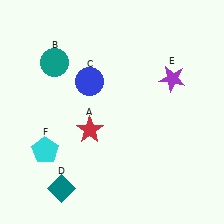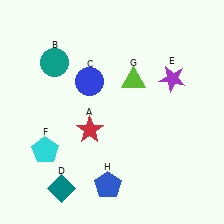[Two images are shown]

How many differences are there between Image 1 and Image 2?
There are 2 differences between the two images.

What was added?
A lime triangle (G), a blue pentagon (H) were added in Image 2.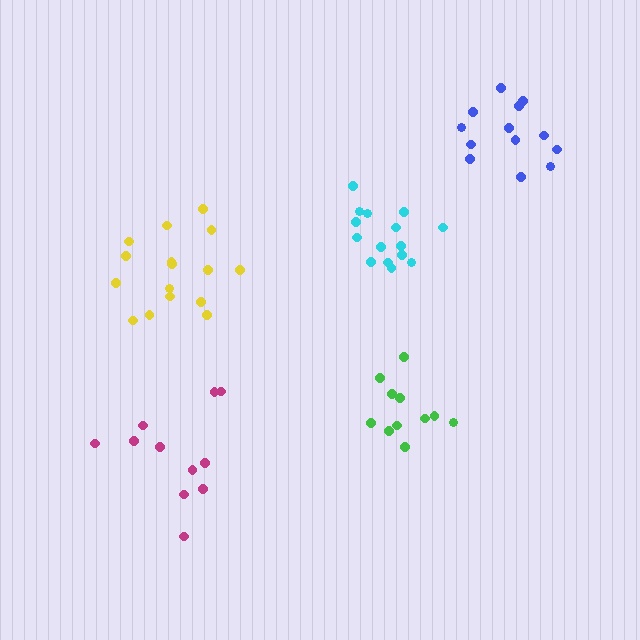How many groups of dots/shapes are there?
There are 5 groups.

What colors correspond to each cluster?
The clusters are colored: blue, magenta, cyan, yellow, green.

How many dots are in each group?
Group 1: 13 dots, Group 2: 11 dots, Group 3: 15 dots, Group 4: 16 dots, Group 5: 11 dots (66 total).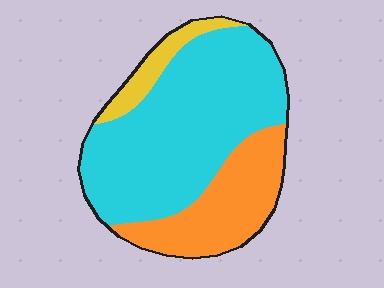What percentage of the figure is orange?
Orange covers about 25% of the figure.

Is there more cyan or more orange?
Cyan.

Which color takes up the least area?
Yellow, at roughly 10%.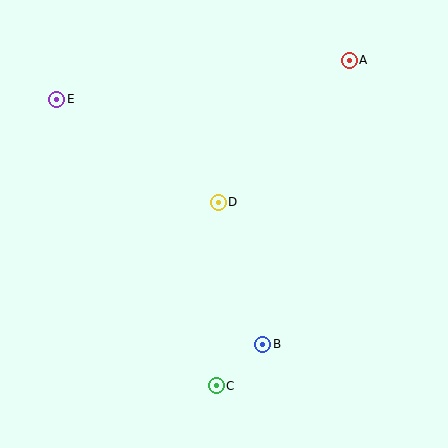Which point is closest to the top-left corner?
Point E is closest to the top-left corner.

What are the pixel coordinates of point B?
Point B is at (263, 344).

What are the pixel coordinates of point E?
Point E is at (57, 99).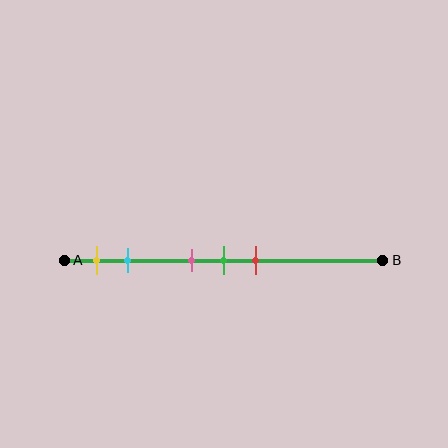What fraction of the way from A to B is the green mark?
The green mark is approximately 50% (0.5) of the way from A to B.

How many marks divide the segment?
There are 5 marks dividing the segment.